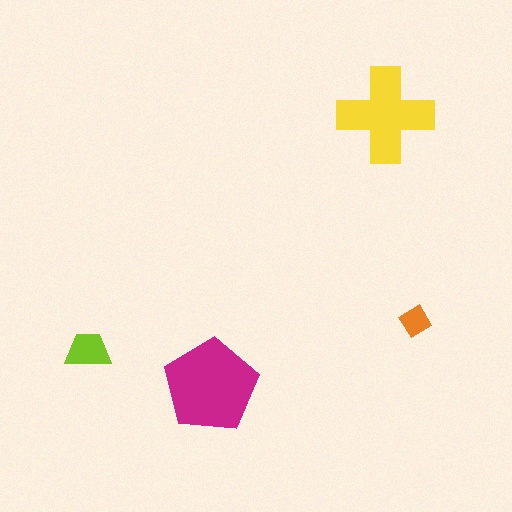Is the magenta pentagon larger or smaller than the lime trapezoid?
Larger.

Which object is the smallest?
The orange diamond.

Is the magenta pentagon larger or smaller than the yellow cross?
Larger.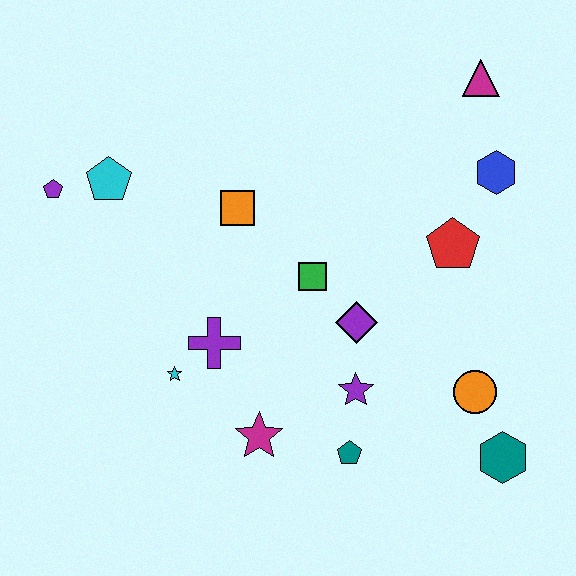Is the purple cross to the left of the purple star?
Yes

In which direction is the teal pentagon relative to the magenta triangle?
The teal pentagon is below the magenta triangle.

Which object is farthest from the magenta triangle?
The purple pentagon is farthest from the magenta triangle.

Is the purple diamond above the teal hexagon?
Yes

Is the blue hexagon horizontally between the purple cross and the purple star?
No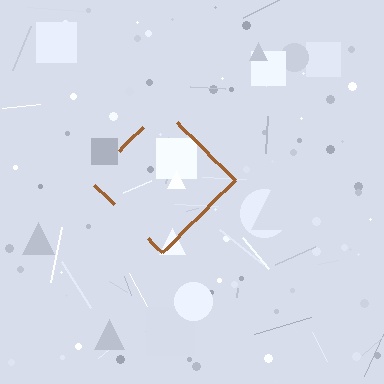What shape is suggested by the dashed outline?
The dashed outline suggests a diamond.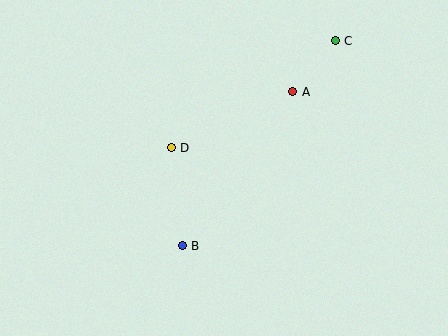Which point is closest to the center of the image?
Point D at (171, 148) is closest to the center.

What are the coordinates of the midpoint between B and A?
The midpoint between B and A is at (238, 169).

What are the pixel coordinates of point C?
Point C is at (335, 41).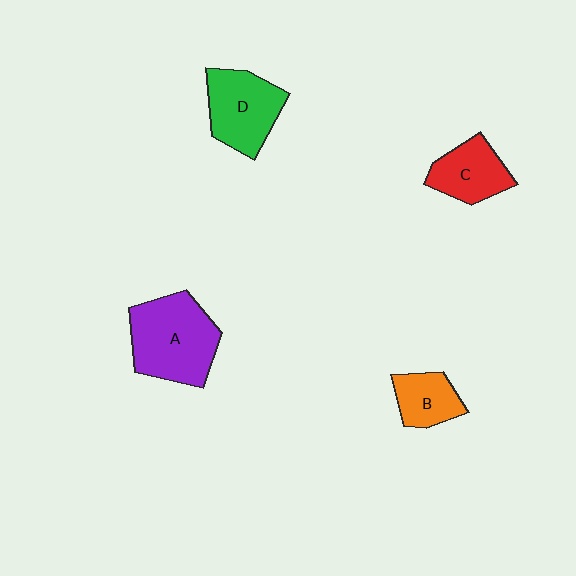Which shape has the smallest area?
Shape B (orange).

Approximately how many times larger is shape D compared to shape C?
Approximately 1.3 times.